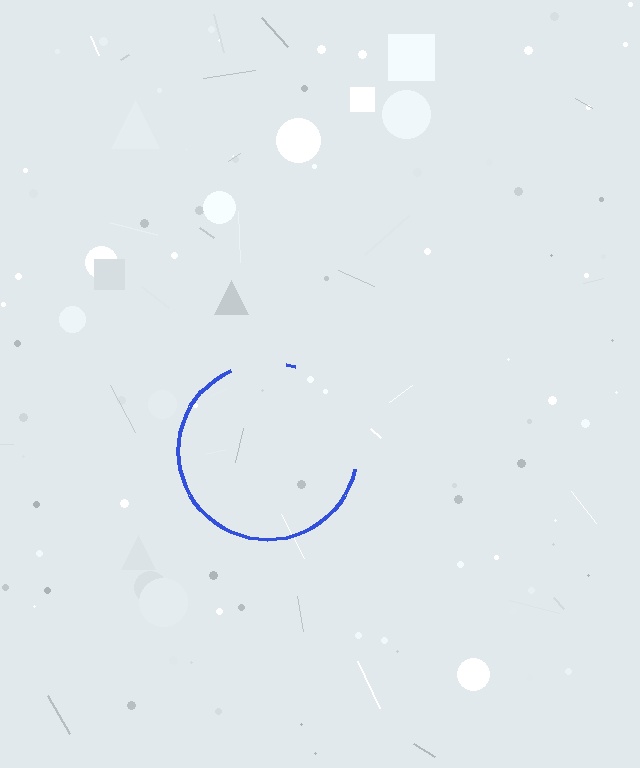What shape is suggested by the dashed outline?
The dashed outline suggests a circle.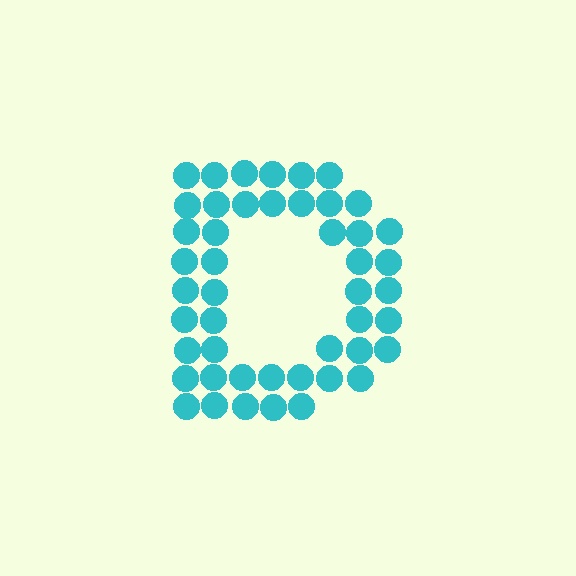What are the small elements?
The small elements are circles.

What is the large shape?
The large shape is the letter D.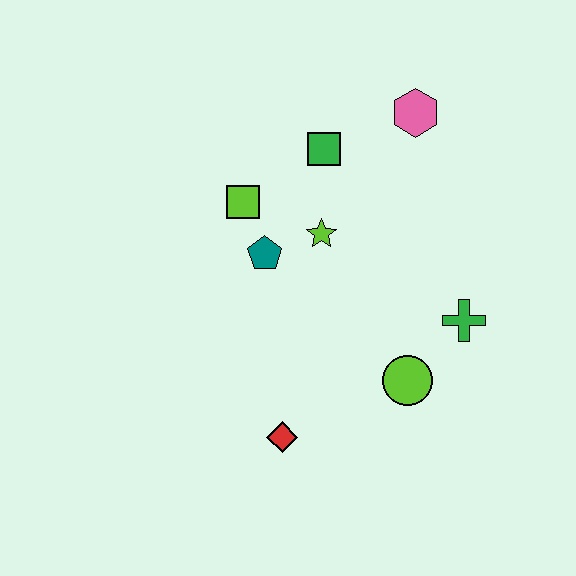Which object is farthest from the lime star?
The red diamond is farthest from the lime star.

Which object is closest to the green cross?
The lime circle is closest to the green cross.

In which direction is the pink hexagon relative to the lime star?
The pink hexagon is above the lime star.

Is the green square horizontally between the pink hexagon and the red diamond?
Yes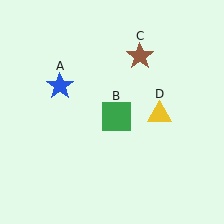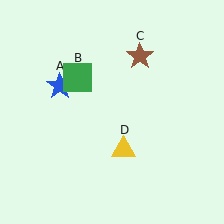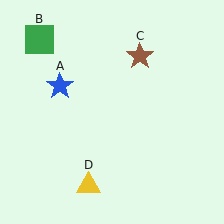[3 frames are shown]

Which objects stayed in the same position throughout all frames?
Blue star (object A) and brown star (object C) remained stationary.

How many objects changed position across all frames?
2 objects changed position: green square (object B), yellow triangle (object D).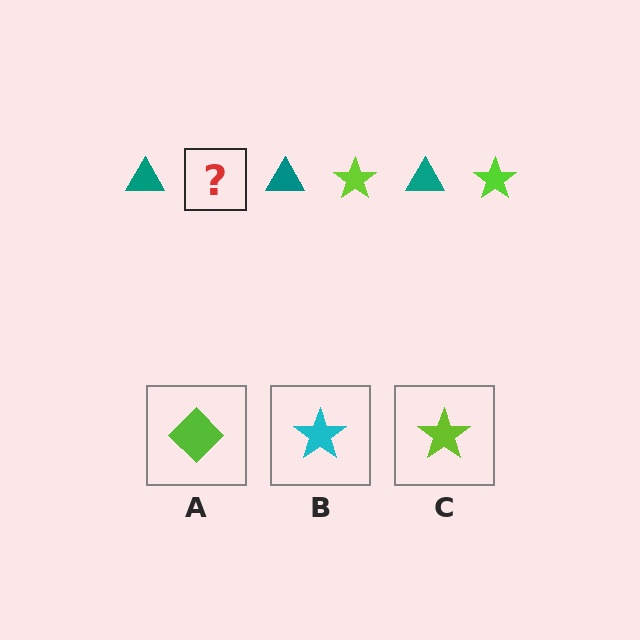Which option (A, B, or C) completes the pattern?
C.